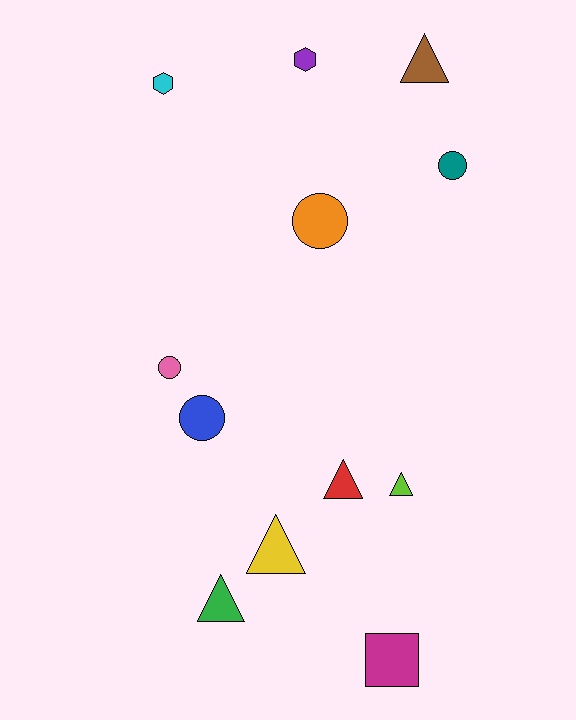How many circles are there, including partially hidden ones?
There are 4 circles.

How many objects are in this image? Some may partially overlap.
There are 12 objects.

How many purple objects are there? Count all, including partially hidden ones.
There is 1 purple object.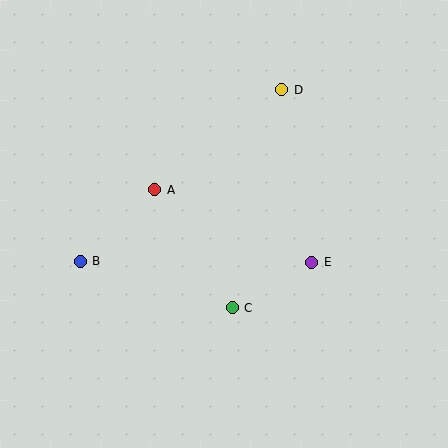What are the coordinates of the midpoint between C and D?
The midpoint between C and D is at (257, 199).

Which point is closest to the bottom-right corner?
Point E is closest to the bottom-right corner.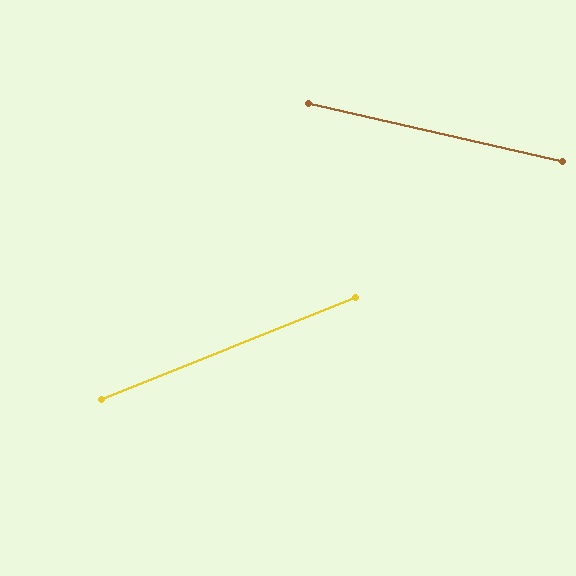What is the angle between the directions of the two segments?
Approximately 35 degrees.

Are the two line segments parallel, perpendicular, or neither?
Neither parallel nor perpendicular — they differ by about 35°.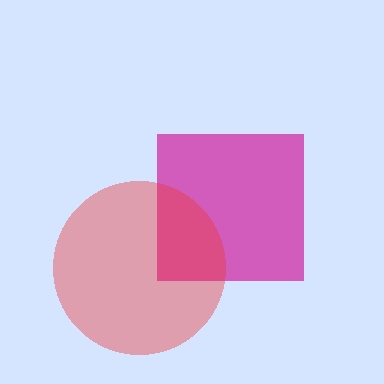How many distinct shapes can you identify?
There are 2 distinct shapes: a magenta square, a red circle.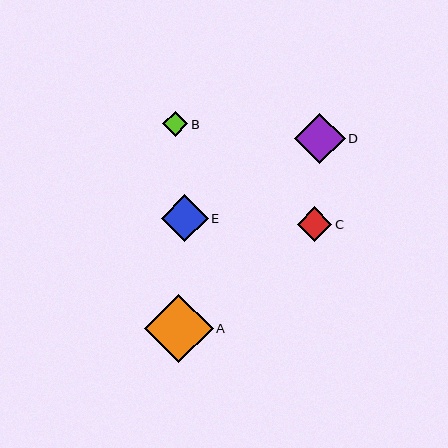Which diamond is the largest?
Diamond A is the largest with a size of approximately 68 pixels.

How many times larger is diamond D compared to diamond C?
Diamond D is approximately 1.4 times the size of diamond C.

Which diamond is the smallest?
Diamond B is the smallest with a size of approximately 25 pixels.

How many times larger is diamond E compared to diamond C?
Diamond E is approximately 1.4 times the size of diamond C.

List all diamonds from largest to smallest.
From largest to smallest: A, D, E, C, B.